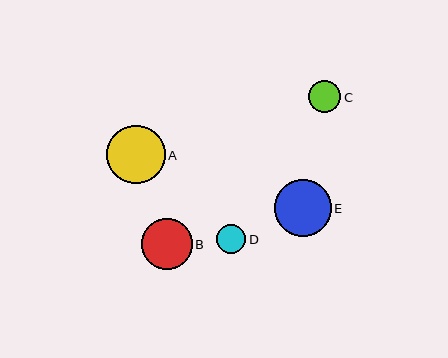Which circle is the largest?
Circle A is the largest with a size of approximately 58 pixels.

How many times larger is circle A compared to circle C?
Circle A is approximately 1.8 times the size of circle C.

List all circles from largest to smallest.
From largest to smallest: A, E, B, C, D.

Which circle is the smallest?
Circle D is the smallest with a size of approximately 30 pixels.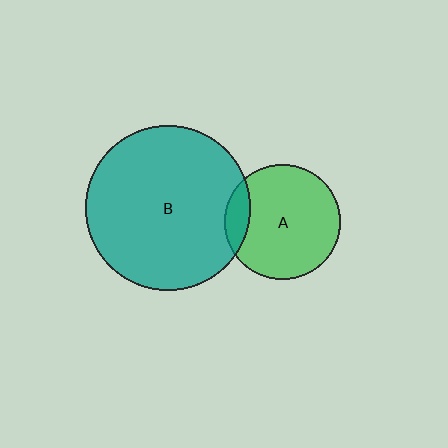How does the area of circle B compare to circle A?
Approximately 2.0 times.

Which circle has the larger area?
Circle B (teal).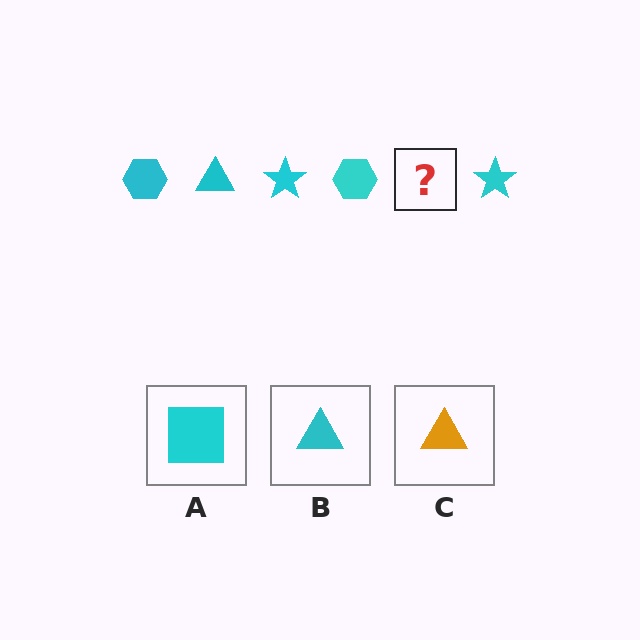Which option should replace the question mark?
Option B.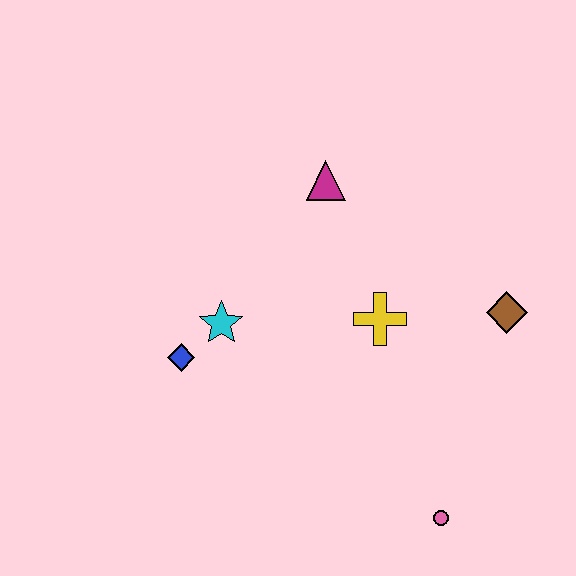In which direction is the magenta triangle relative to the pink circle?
The magenta triangle is above the pink circle.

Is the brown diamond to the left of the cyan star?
No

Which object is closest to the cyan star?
The blue diamond is closest to the cyan star.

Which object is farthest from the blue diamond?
The brown diamond is farthest from the blue diamond.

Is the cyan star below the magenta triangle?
Yes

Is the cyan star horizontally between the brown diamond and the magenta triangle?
No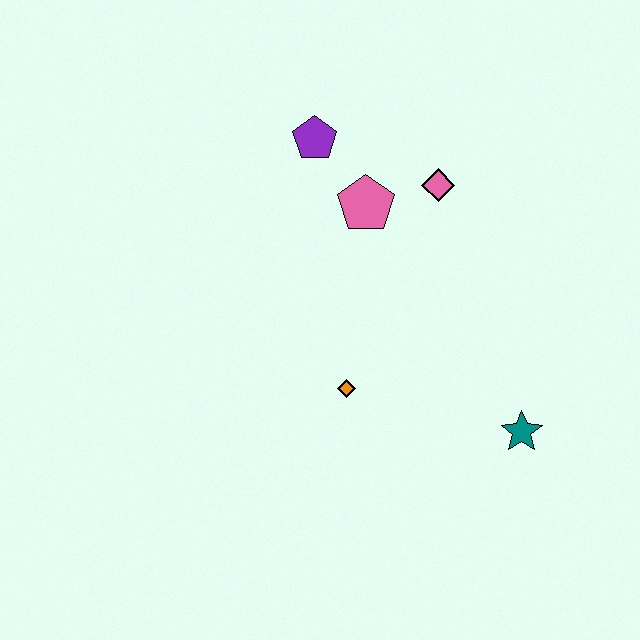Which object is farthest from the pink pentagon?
The teal star is farthest from the pink pentagon.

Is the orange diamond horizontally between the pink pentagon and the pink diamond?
No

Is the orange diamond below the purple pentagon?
Yes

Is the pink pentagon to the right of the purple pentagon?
Yes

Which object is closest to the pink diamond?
The pink pentagon is closest to the pink diamond.